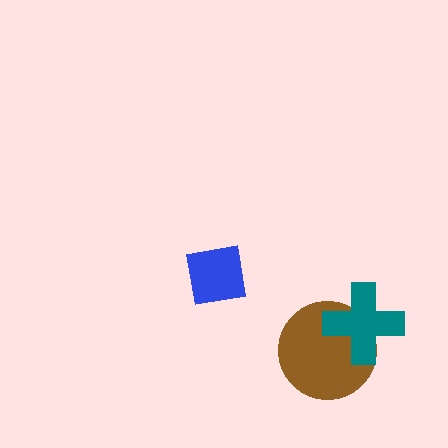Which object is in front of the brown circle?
The teal cross is in front of the brown circle.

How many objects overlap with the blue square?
0 objects overlap with the blue square.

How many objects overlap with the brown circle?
1 object overlaps with the brown circle.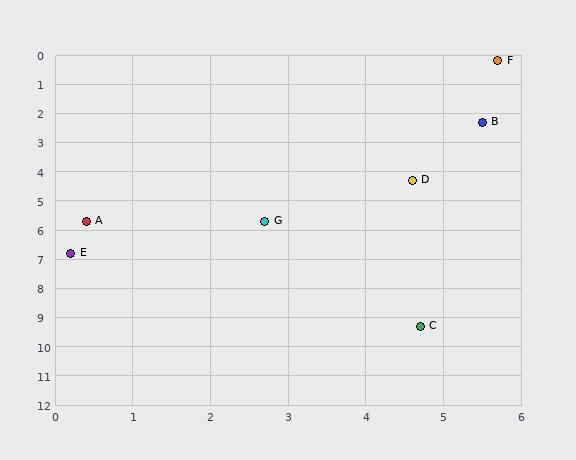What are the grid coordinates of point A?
Point A is at approximately (0.4, 5.7).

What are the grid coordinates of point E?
Point E is at approximately (0.2, 6.8).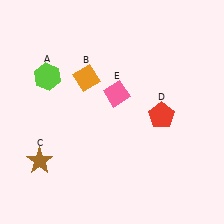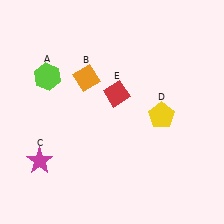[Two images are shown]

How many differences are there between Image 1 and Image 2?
There are 3 differences between the two images.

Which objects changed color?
C changed from brown to magenta. D changed from red to yellow. E changed from pink to red.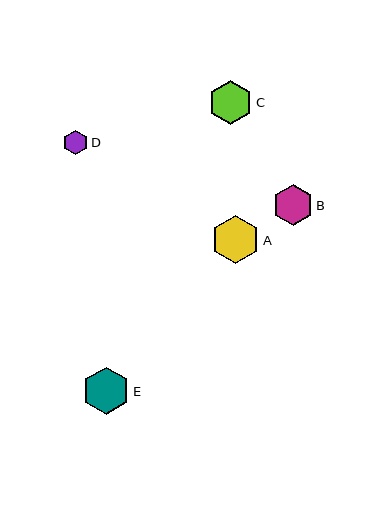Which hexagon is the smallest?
Hexagon D is the smallest with a size of approximately 25 pixels.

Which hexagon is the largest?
Hexagon A is the largest with a size of approximately 48 pixels.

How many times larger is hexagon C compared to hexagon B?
Hexagon C is approximately 1.1 times the size of hexagon B.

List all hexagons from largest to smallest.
From largest to smallest: A, E, C, B, D.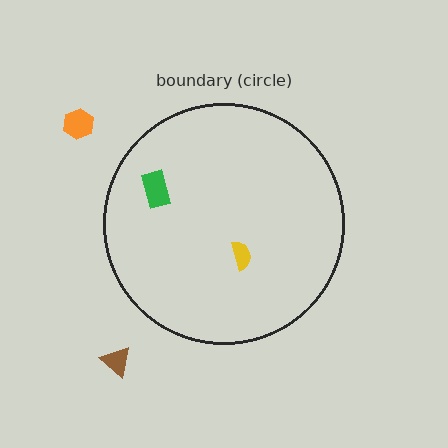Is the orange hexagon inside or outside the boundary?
Outside.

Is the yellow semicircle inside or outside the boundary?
Inside.